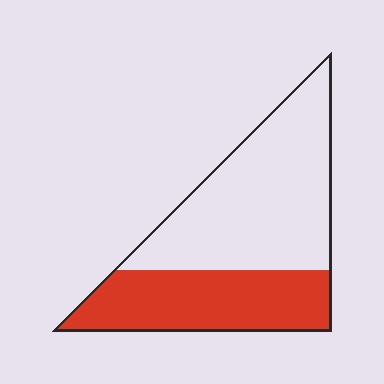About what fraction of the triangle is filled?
About two fifths (2/5).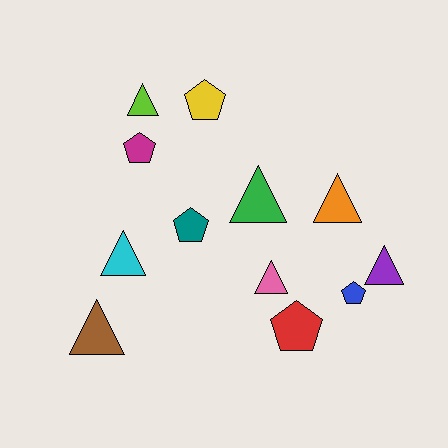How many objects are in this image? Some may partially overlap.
There are 12 objects.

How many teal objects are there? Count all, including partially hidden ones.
There is 1 teal object.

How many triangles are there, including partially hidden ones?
There are 7 triangles.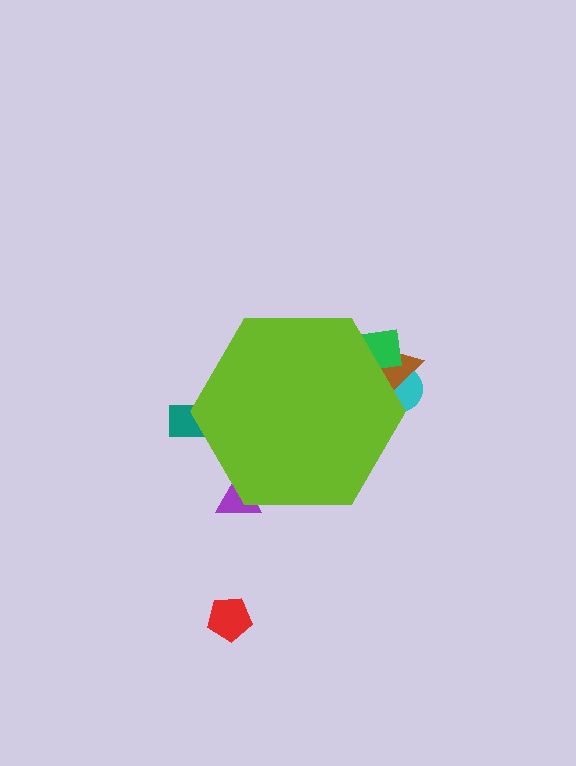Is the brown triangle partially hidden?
Yes, the brown triangle is partially hidden behind the lime hexagon.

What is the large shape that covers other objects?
A lime hexagon.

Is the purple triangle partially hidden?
Yes, the purple triangle is partially hidden behind the lime hexagon.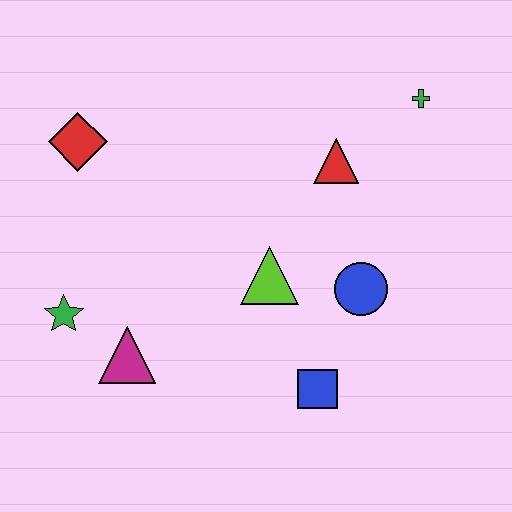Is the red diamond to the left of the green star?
No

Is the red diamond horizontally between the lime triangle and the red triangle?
No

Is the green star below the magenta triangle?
No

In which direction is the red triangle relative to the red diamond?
The red triangle is to the right of the red diamond.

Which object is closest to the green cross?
The red triangle is closest to the green cross.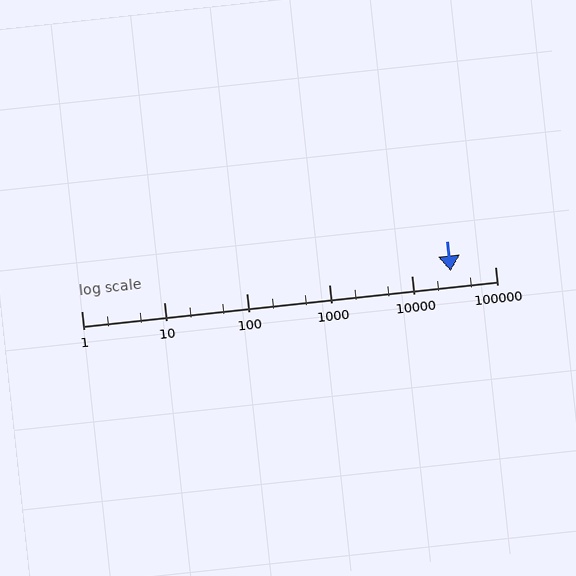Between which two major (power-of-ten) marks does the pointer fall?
The pointer is between 10000 and 100000.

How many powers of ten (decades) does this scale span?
The scale spans 5 decades, from 1 to 100000.